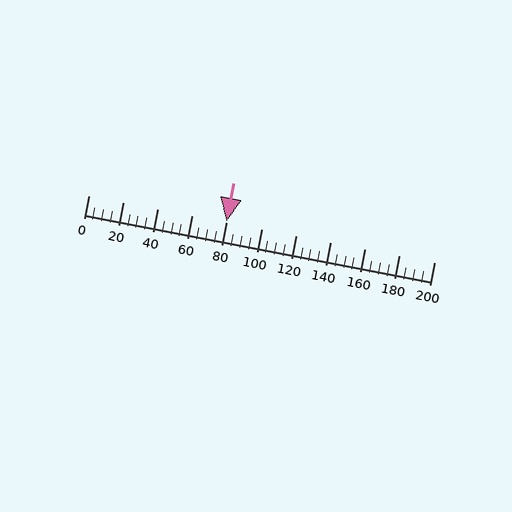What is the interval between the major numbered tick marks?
The major tick marks are spaced 20 units apart.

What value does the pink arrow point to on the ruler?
The pink arrow points to approximately 80.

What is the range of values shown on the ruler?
The ruler shows values from 0 to 200.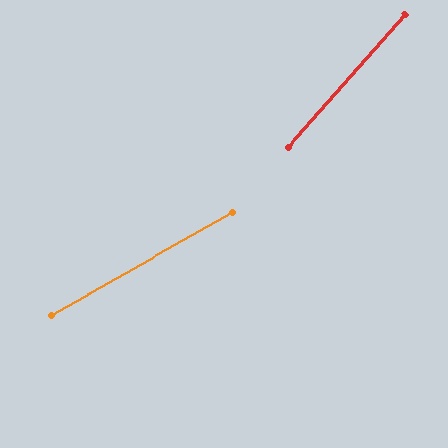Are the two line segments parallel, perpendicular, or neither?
Neither parallel nor perpendicular — they differ by about 19°.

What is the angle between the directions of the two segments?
Approximately 19 degrees.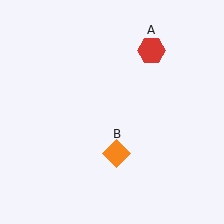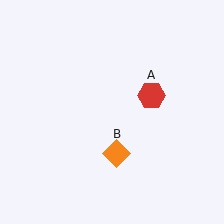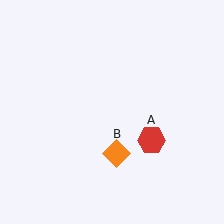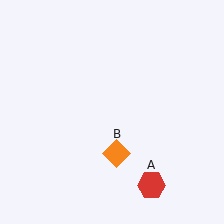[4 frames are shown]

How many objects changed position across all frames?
1 object changed position: red hexagon (object A).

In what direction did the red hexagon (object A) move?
The red hexagon (object A) moved down.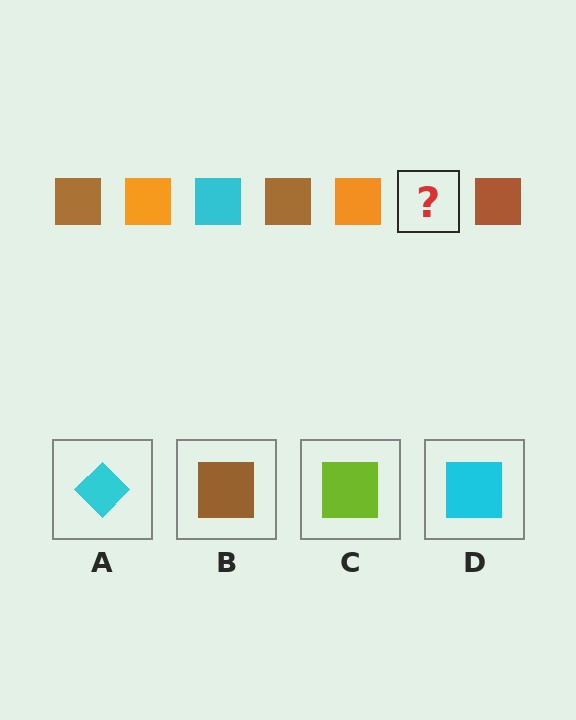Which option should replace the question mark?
Option D.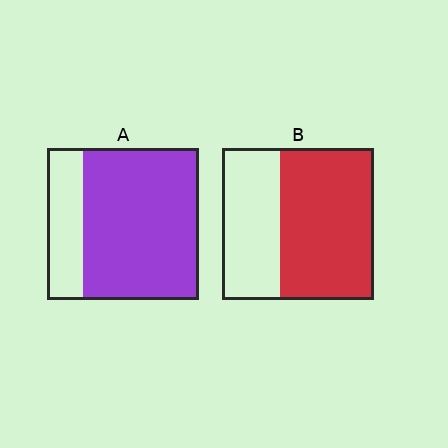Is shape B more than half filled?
Yes.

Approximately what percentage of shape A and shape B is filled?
A is approximately 75% and B is approximately 60%.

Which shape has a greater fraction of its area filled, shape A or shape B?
Shape A.